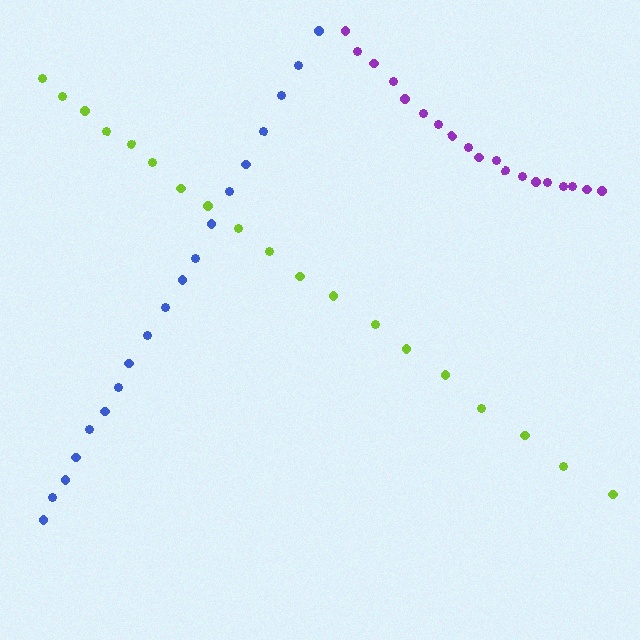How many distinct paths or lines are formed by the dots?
There are 3 distinct paths.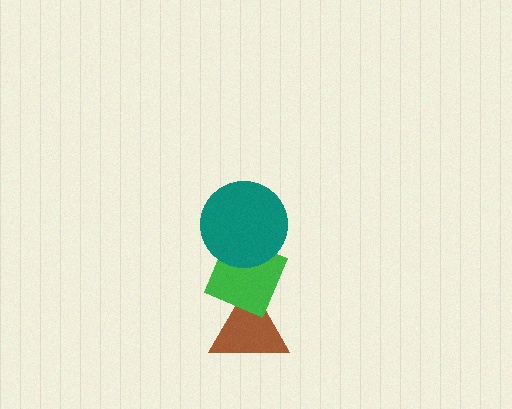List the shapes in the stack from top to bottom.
From top to bottom: the teal circle, the green diamond, the brown triangle.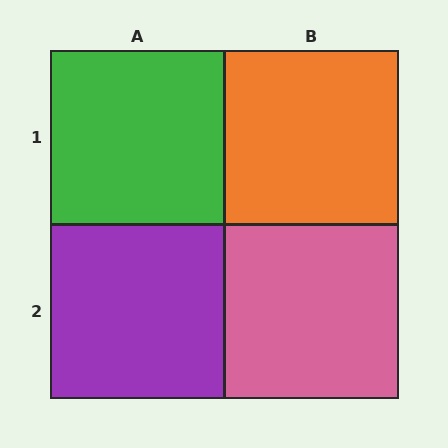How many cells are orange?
1 cell is orange.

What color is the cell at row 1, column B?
Orange.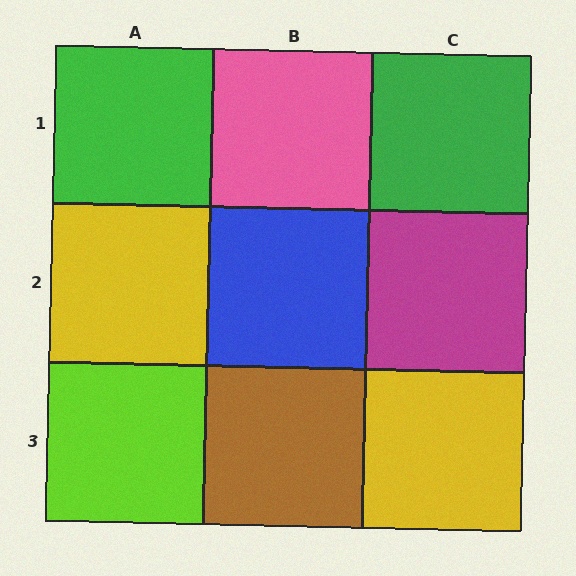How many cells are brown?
1 cell is brown.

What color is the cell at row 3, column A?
Lime.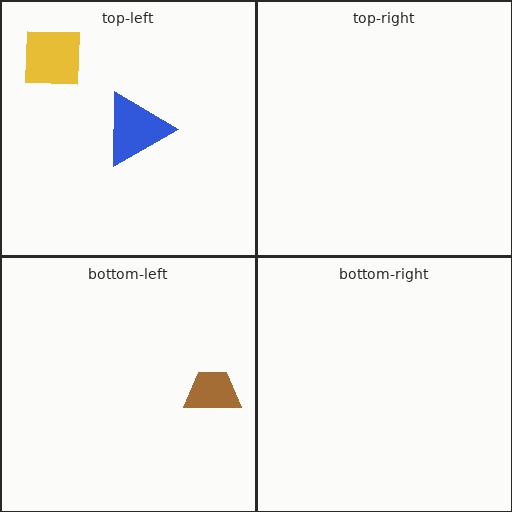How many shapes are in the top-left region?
2.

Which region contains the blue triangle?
The top-left region.